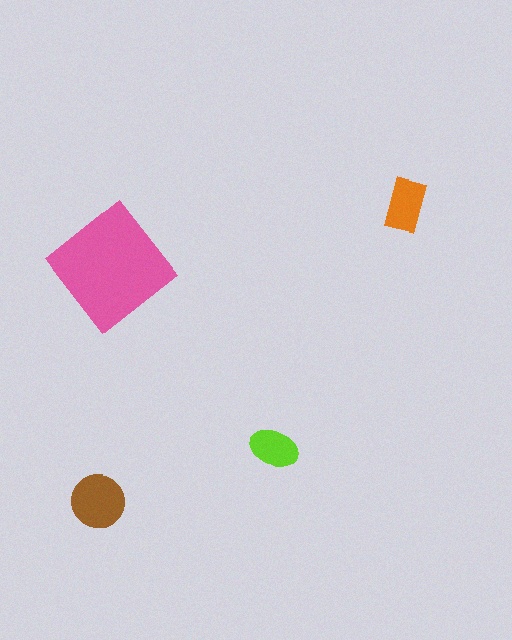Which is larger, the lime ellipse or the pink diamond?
The pink diamond.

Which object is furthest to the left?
The brown circle is leftmost.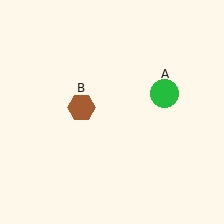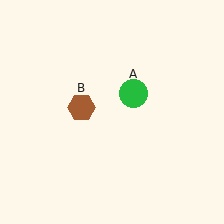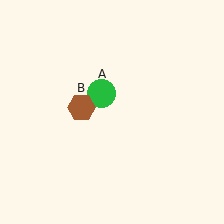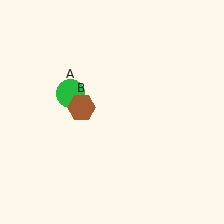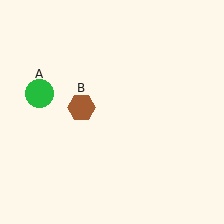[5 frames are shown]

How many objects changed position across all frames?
1 object changed position: green circle (object A).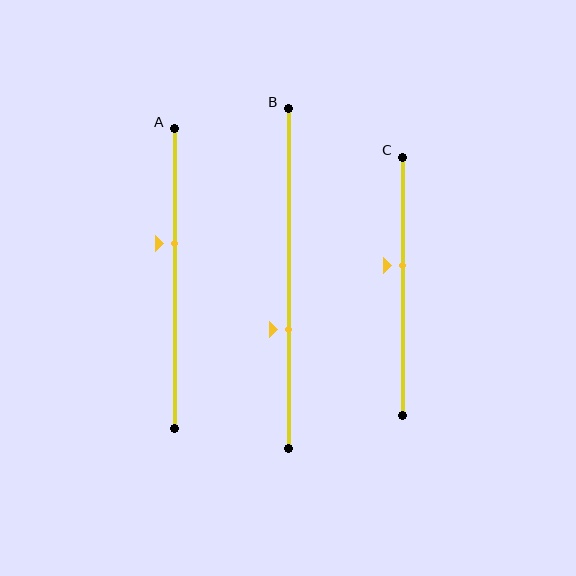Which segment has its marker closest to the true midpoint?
Segment C has its marker closest to the true midpoint.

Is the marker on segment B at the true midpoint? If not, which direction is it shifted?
No, the marker on segment B is shifted downward by about 15% of the segment length.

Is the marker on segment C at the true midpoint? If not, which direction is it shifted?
No, the marker on segment C is shifted upward by about 8% of the segment length.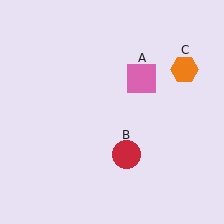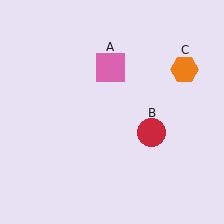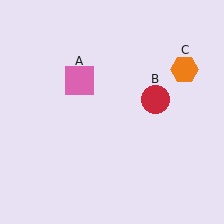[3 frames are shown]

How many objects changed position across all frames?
2 objects changed position: pink square (object A), red circle (object B).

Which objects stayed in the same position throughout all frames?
Orange hexagon (object C) remained stationary.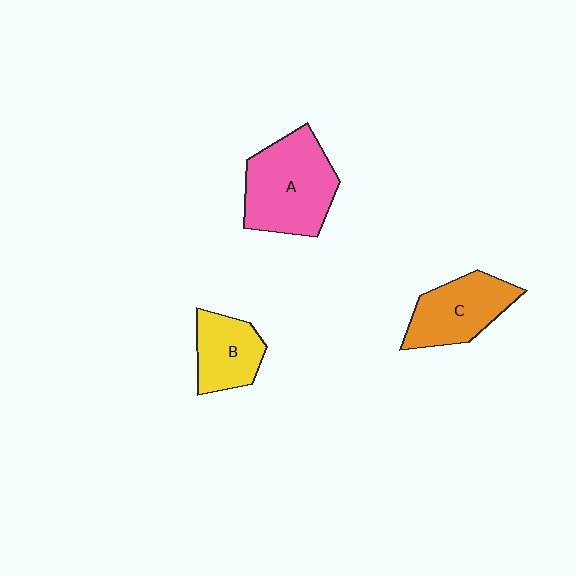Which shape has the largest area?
Shape A (pink).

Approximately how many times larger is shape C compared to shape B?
Approximately 1.3 times.